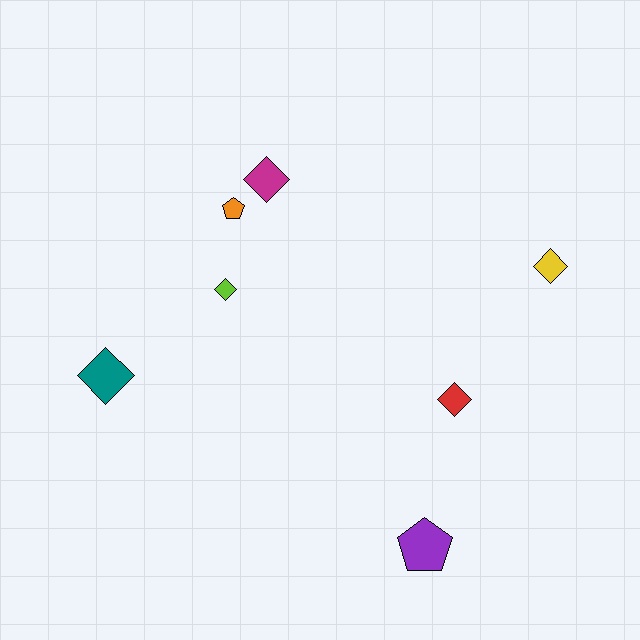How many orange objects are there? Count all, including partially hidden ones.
There is 1 orange object.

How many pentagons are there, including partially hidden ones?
There are 2 pentagons.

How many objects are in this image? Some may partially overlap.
There are 7 objects.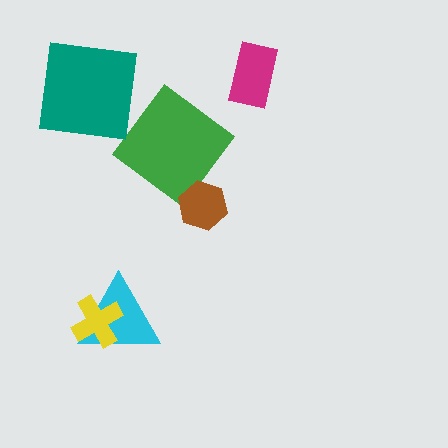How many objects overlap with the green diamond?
0 objects overlap with the green diamond.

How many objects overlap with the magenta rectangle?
0 objects overlap with the magenta rectangle.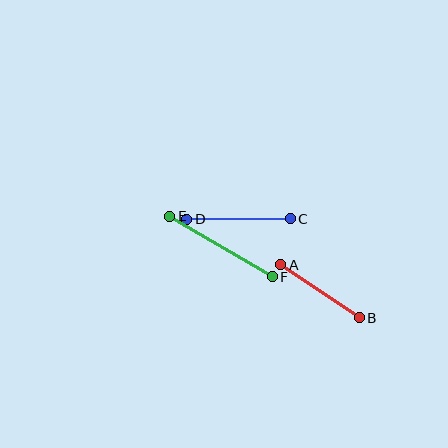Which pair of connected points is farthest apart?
Points E and F are farthest apart.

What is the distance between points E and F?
The distance is approximately 119 pixels.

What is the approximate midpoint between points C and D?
The midpoint is at approximately (239, 219) pixels.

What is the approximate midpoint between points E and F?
The midpoint is at approximately (221, 246) pixels.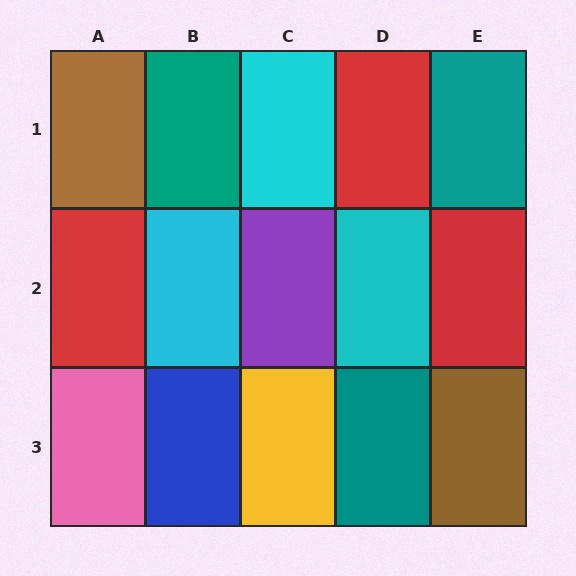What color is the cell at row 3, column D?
Teal.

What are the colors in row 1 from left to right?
Brown, teal, cyan, red, teal.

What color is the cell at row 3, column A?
Pink.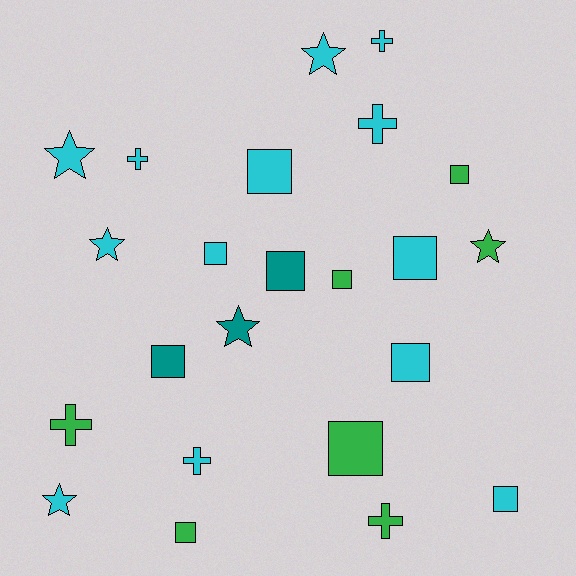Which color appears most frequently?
Cyan, with 13 objects.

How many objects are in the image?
There are 23 objects.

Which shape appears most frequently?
Square, with 11 objects.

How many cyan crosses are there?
There are 4 cyan crosses.